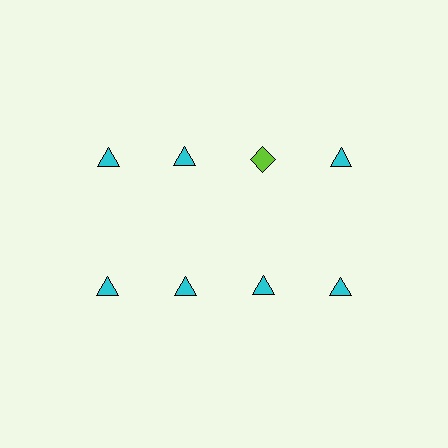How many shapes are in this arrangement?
There are 8 shapes arranged in a grid pattern.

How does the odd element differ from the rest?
It differs in both color (lime instead of cyan) and shape (diamond instead of triangle).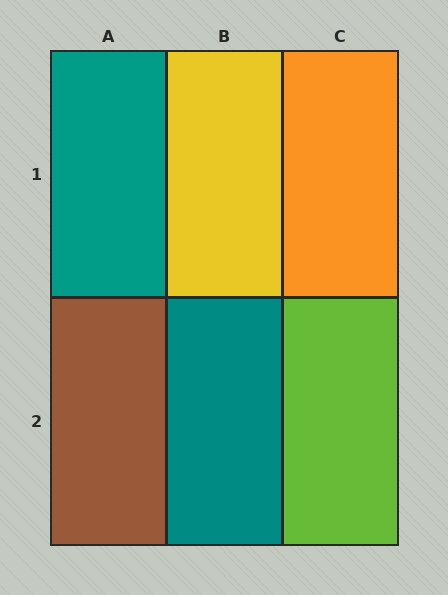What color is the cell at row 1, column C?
Orange.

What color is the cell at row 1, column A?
Teal.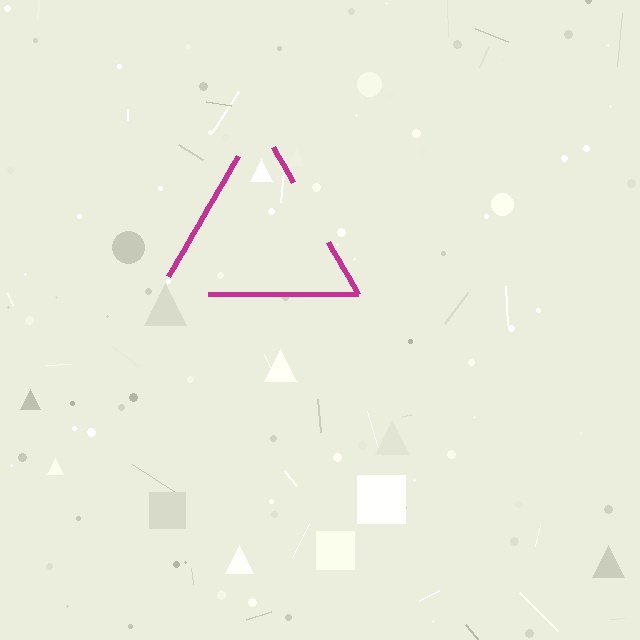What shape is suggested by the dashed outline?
The dashed outline suggests a triangle.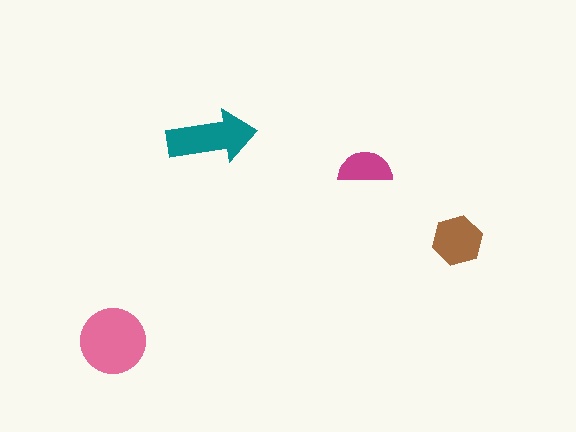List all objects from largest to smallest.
The pink circle, the teal arrow, the brown hexagon, the magenta semicircle.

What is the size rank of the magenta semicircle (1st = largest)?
4th.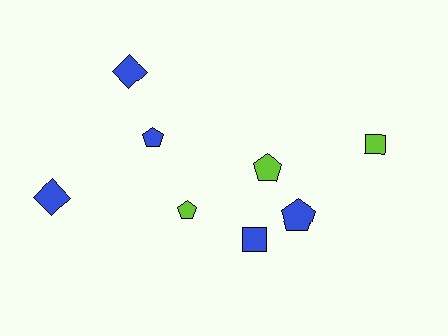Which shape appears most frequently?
Pentagon, with 4 objects.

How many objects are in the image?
There are 8 objects.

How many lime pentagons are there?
There are 2 lime pentagons.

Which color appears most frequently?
Blue, with 5 objects.